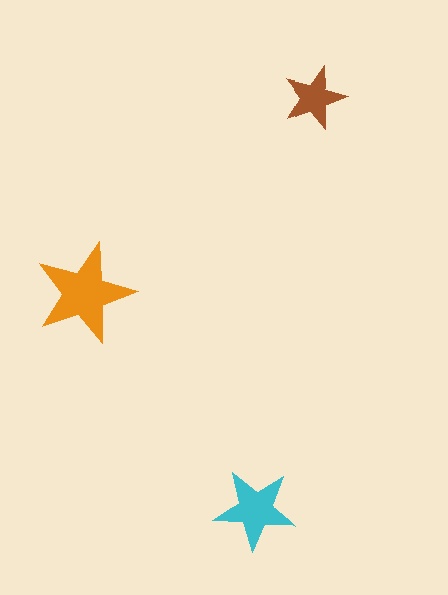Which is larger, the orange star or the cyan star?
The orange one.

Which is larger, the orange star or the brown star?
The orange one.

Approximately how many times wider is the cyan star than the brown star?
About 1.5 times wider.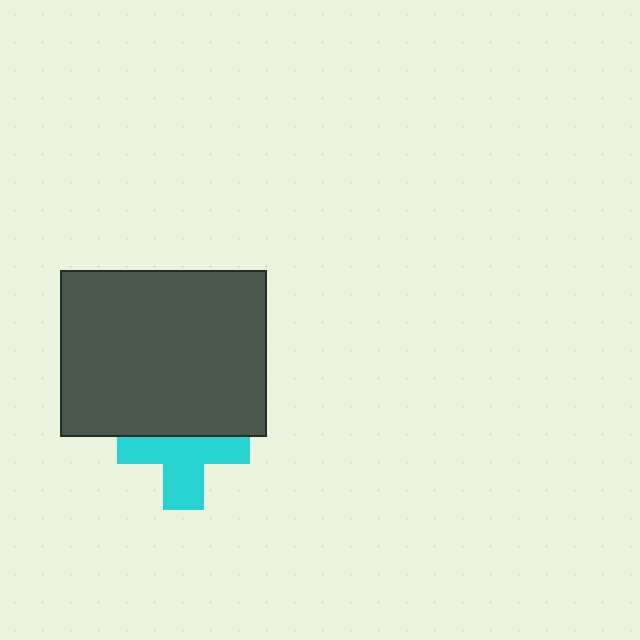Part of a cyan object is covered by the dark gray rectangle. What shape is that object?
It is a cross.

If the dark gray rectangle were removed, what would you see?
You would see the complete cyan cross.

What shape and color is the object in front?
The object in front is a dark gray rectangle.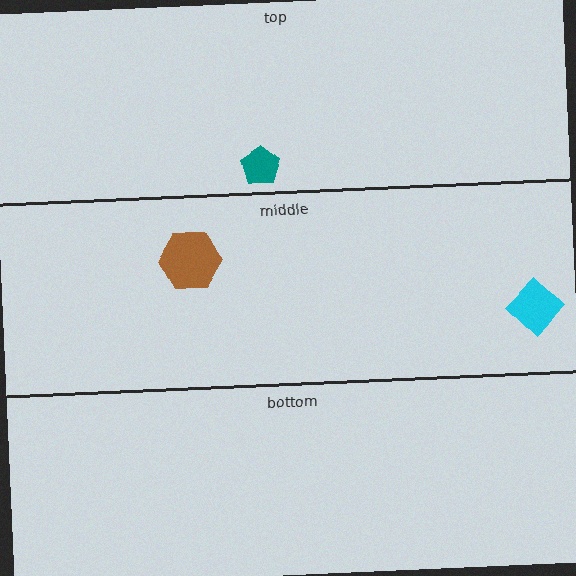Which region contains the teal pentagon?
The top region.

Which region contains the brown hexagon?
The middle region.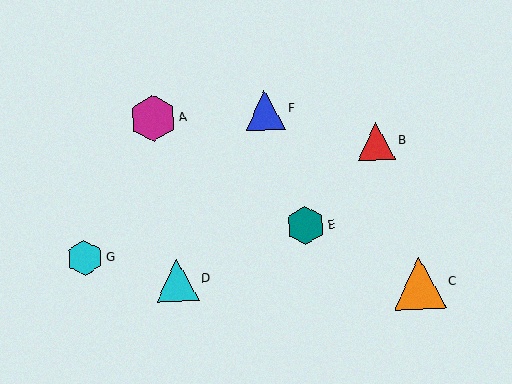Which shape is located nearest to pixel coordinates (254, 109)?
The blue triangle (labeled F) at (265, 110) is nearest to that location.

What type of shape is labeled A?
Shape A is a magenta hexagon.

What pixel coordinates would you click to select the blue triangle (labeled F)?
Click at (265, 110) to select the blue triangle F.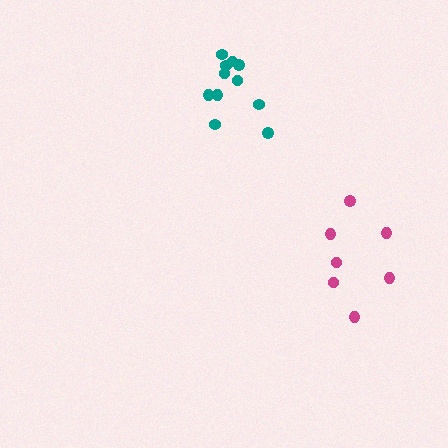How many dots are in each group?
Group 1: 11 dots, Group 2: 7 dots (18 total).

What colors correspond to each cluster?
The clusters are colored: teal, magenta.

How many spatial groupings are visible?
There are 2 spatial groupings.